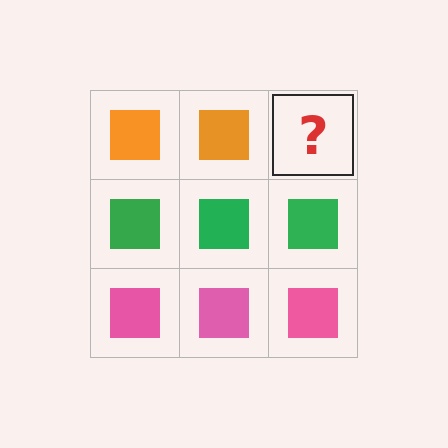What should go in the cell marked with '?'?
The missing cell should contain an orange square.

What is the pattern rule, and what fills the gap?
The rule is that each row has a consistent color. The gap should be filled with an orange square.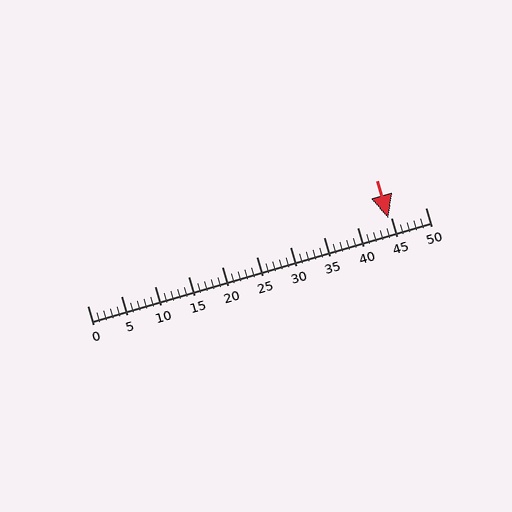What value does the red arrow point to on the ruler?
The red arrow points to approximately 45.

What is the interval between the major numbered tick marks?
The major tick marks are spaced 5 units apart.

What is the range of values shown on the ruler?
The ruler shows values from 0 to 50.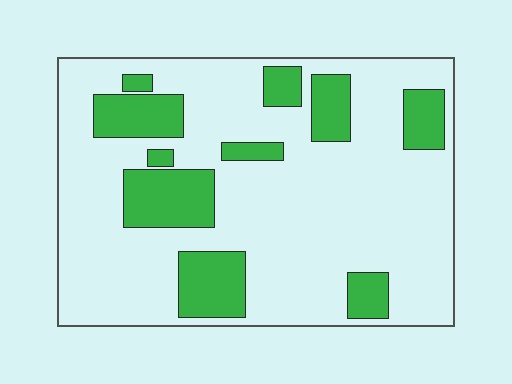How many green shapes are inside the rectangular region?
10.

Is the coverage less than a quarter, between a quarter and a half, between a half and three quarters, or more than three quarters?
Less than a quarter.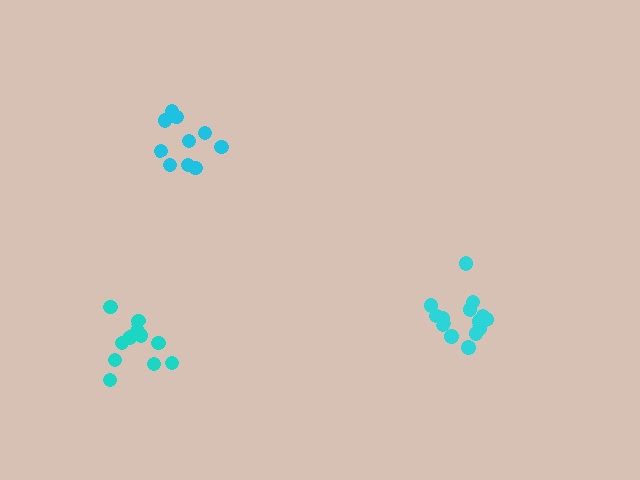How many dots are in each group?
Group 1: 12 dots, Group 2: 10 dots, Group 3: 14 dots (36 total).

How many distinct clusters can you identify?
There are 3 distinct clusters.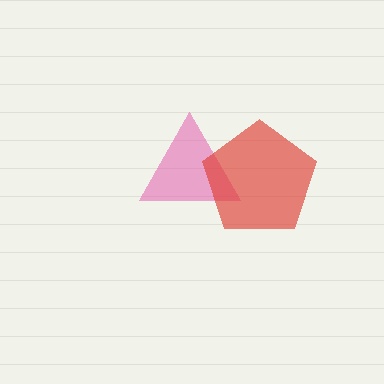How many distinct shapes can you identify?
There are 2 distinct shapes: a pink triangle, a red pentagon.